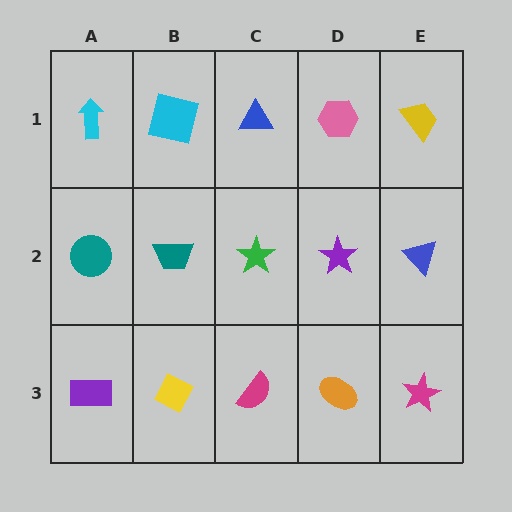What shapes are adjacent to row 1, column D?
A purple star (row 2, column D), a blue triangle (row 1, column C), a yellow trapezoid (row 1, column E).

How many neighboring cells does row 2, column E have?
3.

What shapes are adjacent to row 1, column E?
A blue triangle (row 2, column E), a pink hexagon (row 1, column D).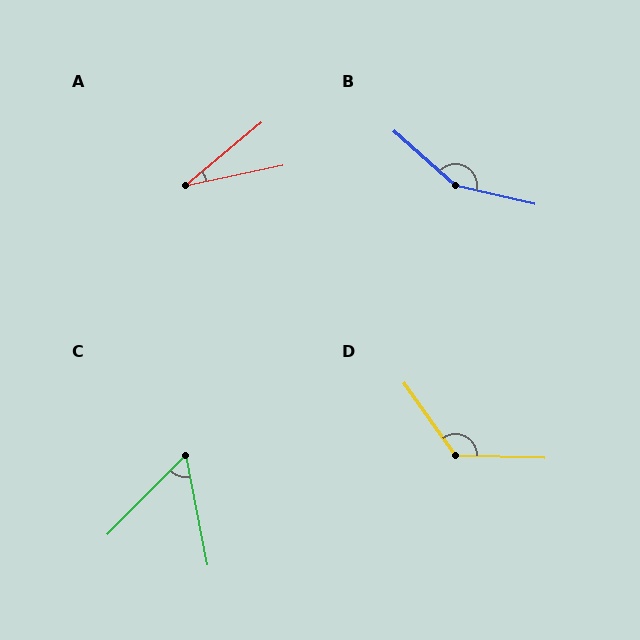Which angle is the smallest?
A, at approximately 28 degrees.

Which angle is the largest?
B, at approximately 152 degrees.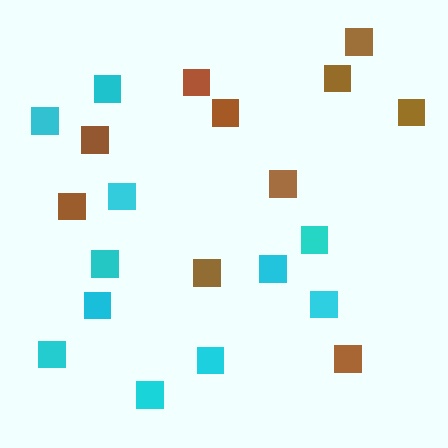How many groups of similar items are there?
There are 2 groups: one group of brown squares (10) and one group of cyan squares (11).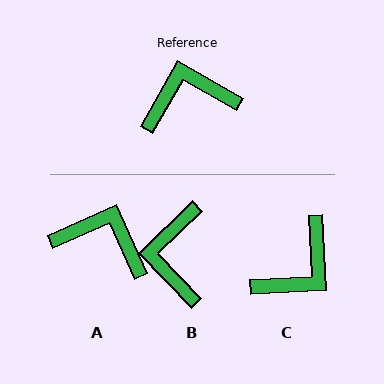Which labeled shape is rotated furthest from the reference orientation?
C, about 148 degrees away.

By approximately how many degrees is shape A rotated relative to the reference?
Approximately 36 degrees clockwise.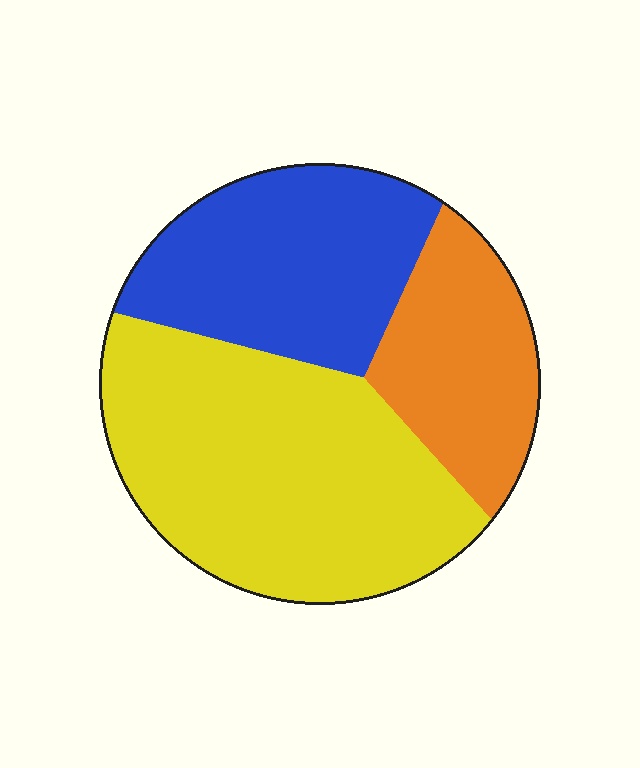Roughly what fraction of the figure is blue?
Blue covers about 30% of the figure.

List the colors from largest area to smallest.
From largest to smallest: yellow, blue, orange.